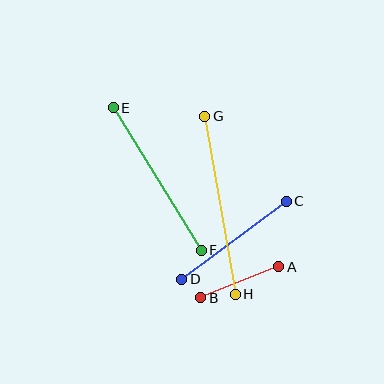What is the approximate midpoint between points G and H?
The midpoint is at approximately (220, 205) pixels.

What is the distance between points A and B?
The distance is approximately 84 pixels.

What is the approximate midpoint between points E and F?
The midpoint is at approximately (157, 179) pixels.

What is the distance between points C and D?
The distance is approximately 131 pixels.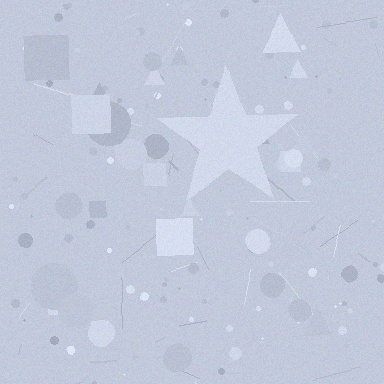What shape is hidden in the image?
A star is hidden in the image.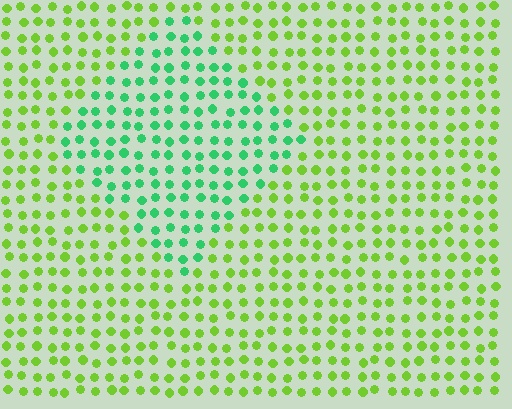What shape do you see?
I see a diamond.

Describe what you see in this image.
The image is filled with small lime elements in a uniform arrangement. A diamond-shaped region is visible where the elements are tinted to a slightly different hue, forming a subtle color boundary.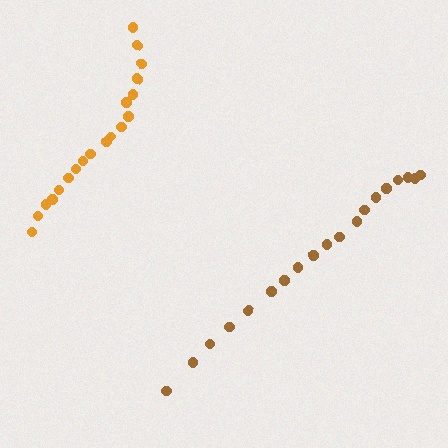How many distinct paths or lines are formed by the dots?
There are 2 distinct paths.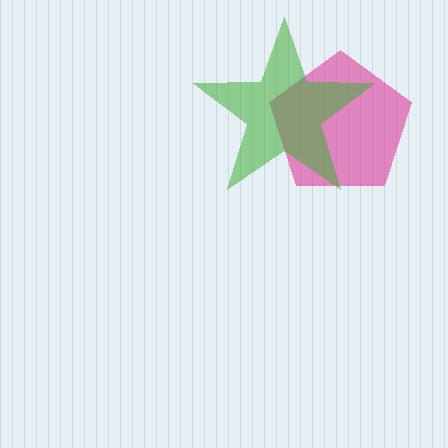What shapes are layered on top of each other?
The layered shapes are: a pink pentagon, a green star.